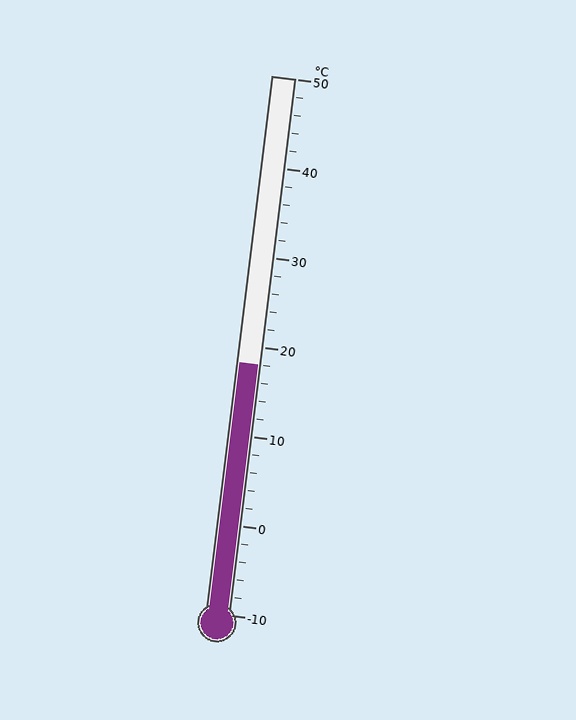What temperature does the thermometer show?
The thermometer shows approximately 18°C.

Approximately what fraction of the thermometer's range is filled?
The thermometer is filled to approximately 45% of its range.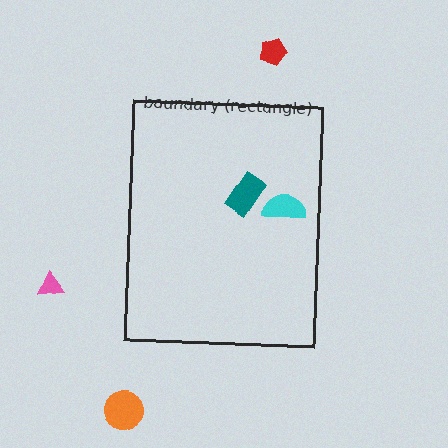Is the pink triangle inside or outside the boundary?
Outside.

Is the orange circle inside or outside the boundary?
Outside.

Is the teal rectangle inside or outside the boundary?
Inside.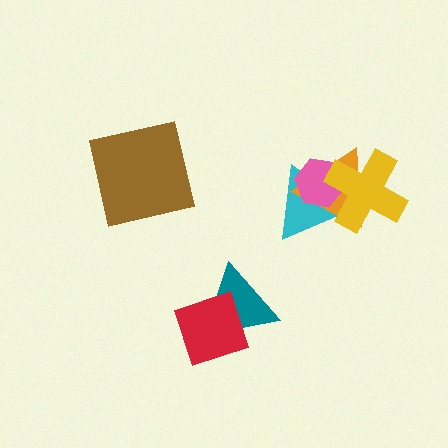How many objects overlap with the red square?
1 object overlaps with the red square.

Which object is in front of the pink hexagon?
The yellow cross is in front of the pink hexagon.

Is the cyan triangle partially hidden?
Yes, it is partially covered by another shape.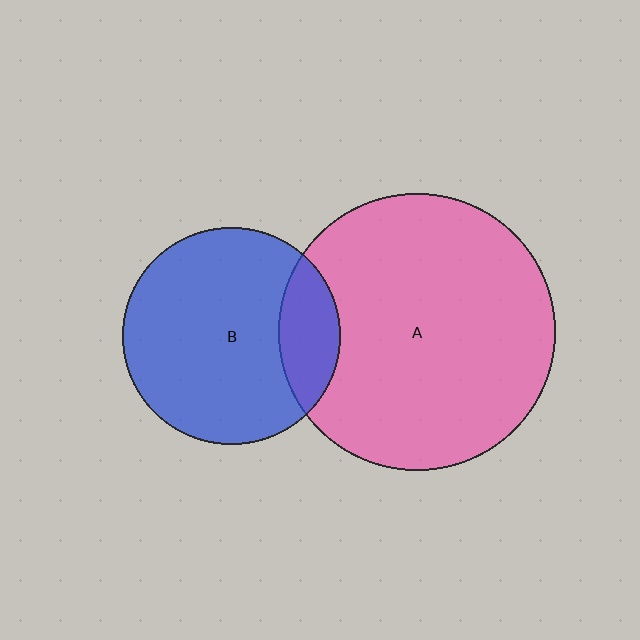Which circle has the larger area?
Circle A (pink).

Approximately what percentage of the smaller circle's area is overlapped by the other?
Approximately 20%.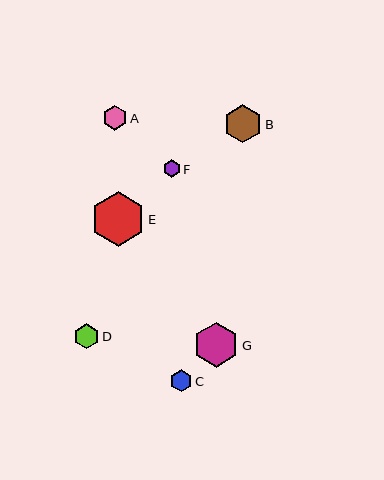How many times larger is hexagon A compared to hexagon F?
Hexagon A is approximately 1.4 times the size of hexagon F.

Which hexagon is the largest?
Hexagon E is the largest with a size of approximately 54 pixels.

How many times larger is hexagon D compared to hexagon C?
Hexagon D is approximately 1.1 times the size of hexagon C.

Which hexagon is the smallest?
Hexagon F is the smallest with a size of approximately 17 pixels.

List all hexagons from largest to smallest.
From largest to smallest: E, G, B, D, A, C, F.